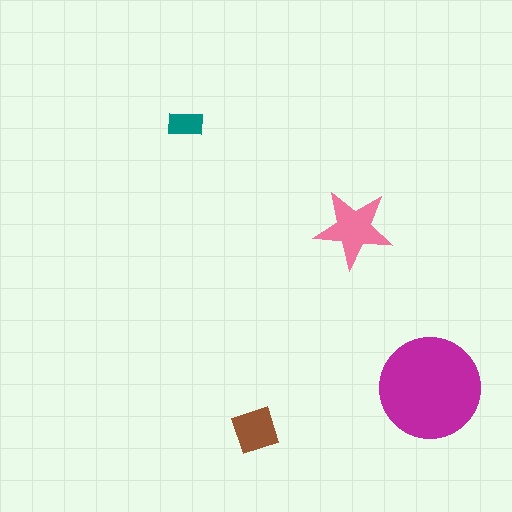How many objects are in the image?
There are 4 objects in the image.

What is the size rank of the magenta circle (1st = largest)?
1st.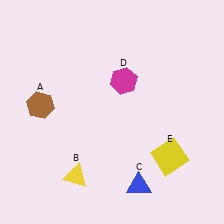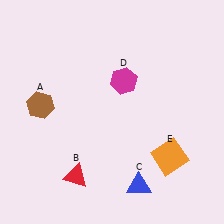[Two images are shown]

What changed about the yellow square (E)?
In Image 1, E is yellow. In Image 2, it changed to orange.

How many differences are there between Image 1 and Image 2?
There are 2 differences between the two images.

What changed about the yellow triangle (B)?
In Image 1, B is yellow. In Image 2, it changed to red.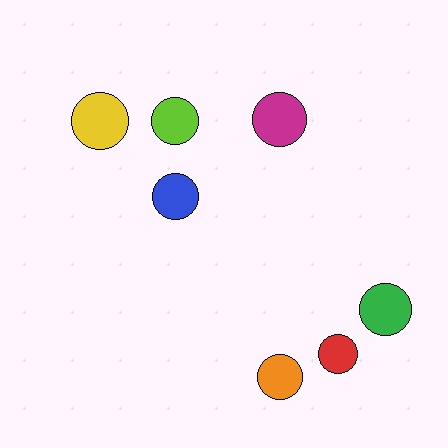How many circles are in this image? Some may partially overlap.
There are 7 circles.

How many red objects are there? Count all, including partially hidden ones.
There is 1 red object.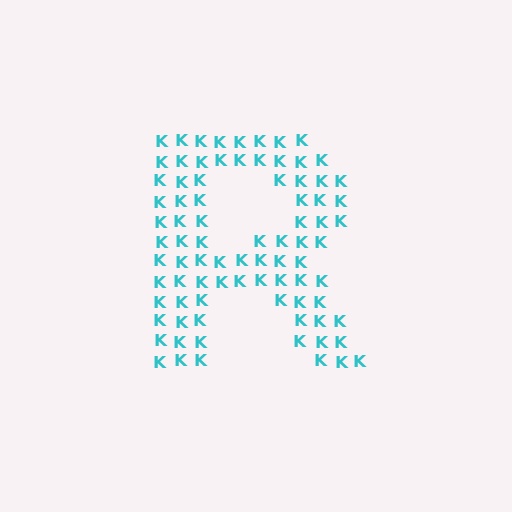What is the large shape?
The large shape is the letter R.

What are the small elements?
The small elements are letter K's.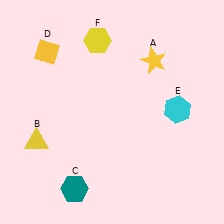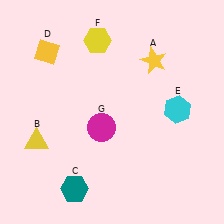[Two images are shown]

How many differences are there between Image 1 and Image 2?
There is 1 difference between the two images.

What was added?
A magenta circle (G) was added in Image 2.